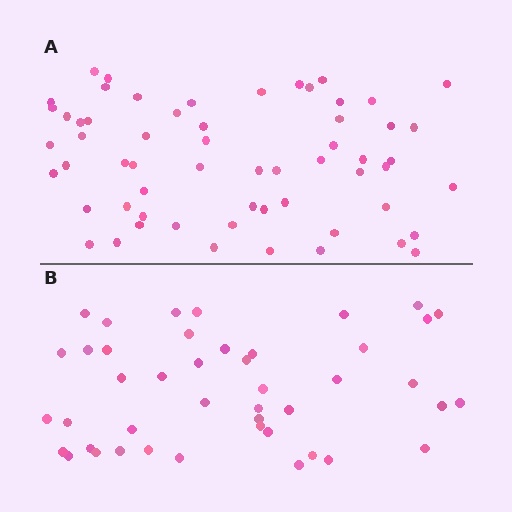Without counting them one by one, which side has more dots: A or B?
Region A (the top region) has more dots.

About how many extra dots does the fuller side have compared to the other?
Region A has approximately 15 more dots than region B.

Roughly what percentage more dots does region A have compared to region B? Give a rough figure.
About 35% more.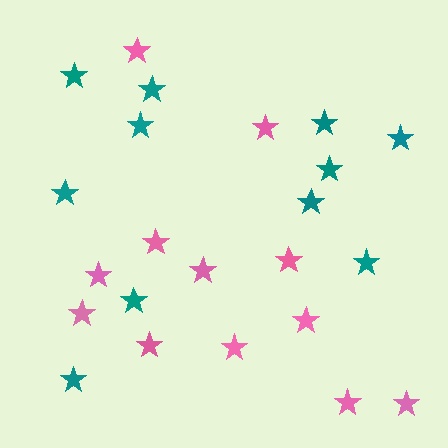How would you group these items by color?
There are 2 groups: one group of teal stars (11) and one group of pink stars (12).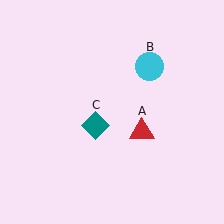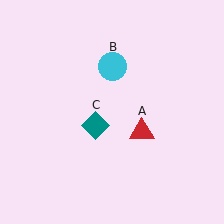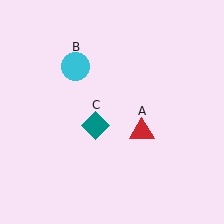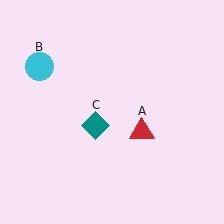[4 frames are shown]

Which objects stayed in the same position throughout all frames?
Red triangle (object A) and teal diamond (object C) remained stationary.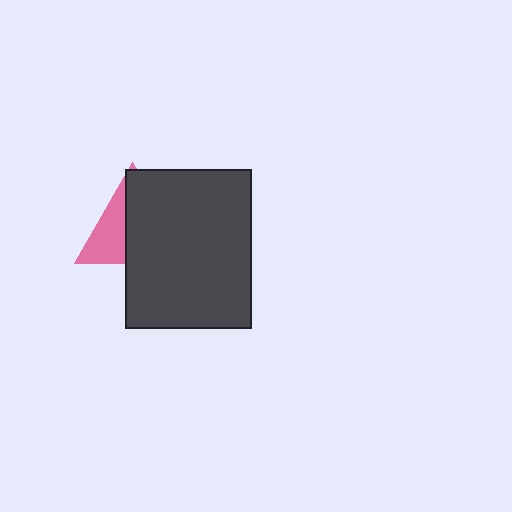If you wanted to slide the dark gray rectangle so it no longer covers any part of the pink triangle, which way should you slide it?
Slide it right — that is the most direct way to separate the two shapes.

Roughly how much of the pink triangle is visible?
A small part of it is visible (roughly 39%).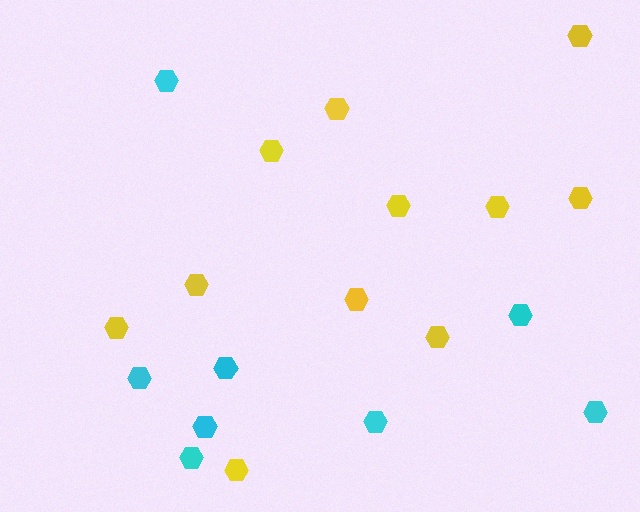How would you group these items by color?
There are 2 groups: one group of cyan hexagons (8) and one group of yellow hexagons (11).